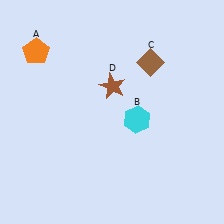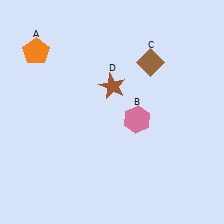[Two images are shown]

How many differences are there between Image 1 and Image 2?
There is 1 difference between the two images.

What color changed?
The hexagon (B) changed from cyan in Image 1 to pink in Image 2.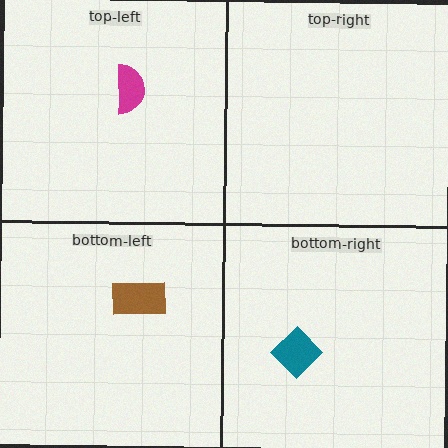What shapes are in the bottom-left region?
The brown rectangle.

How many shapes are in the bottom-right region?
1.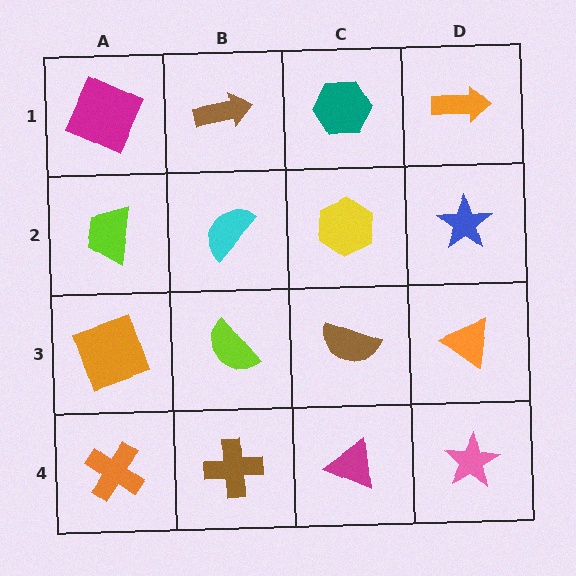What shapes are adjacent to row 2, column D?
An orange arrow (row 1, column D), an orange triangle (row 3, column D), a yellow hexagon (row 2, column C).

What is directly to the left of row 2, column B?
A lime trapezoid.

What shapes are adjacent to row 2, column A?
A magenta square (row 1, column A), an orange square (row 3, column A), a cyan semicircle (row 2, column B).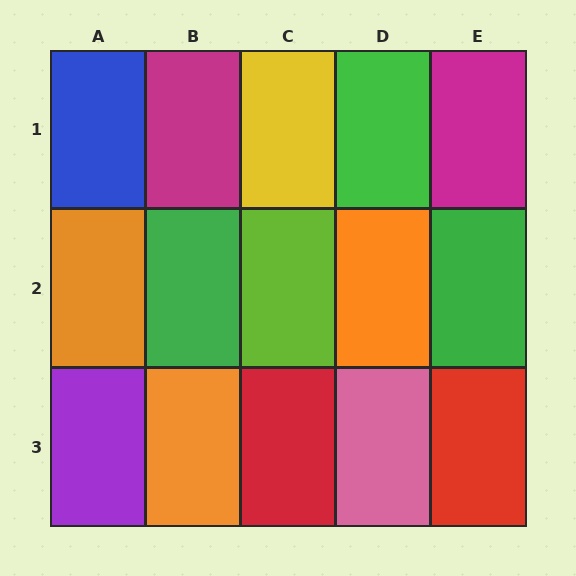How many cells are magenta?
2 cells are magenta.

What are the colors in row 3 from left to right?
Purple, orange, red, pink, red.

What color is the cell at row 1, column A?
Blue.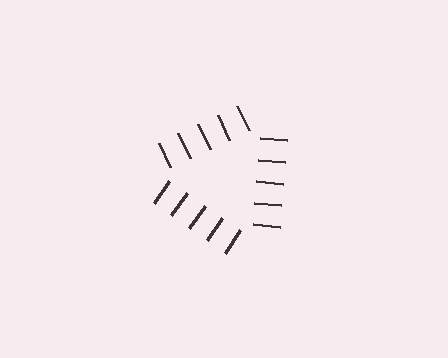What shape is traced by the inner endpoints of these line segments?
An illusory triangle — the line segments terminate on its edges but no continuous stroke is drawn.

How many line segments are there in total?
15 — 5 along each of the 3 edges.